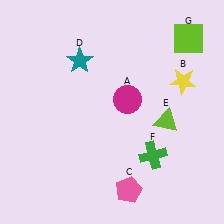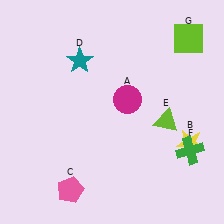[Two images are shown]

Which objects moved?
The objects that moved are: the yellow star (B), the pink pentagon (C), the green cross (F).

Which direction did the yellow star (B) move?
The yellow star (B) moved down.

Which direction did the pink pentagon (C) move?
The pink pentagon (C) moved left.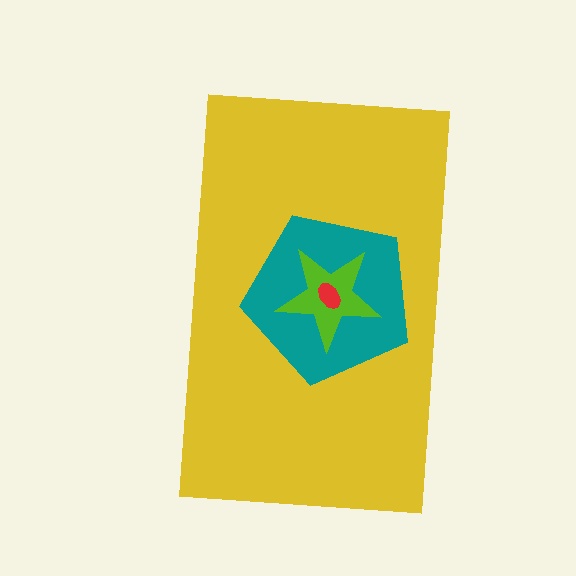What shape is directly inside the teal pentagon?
The lime star.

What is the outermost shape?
The yellow rectangle.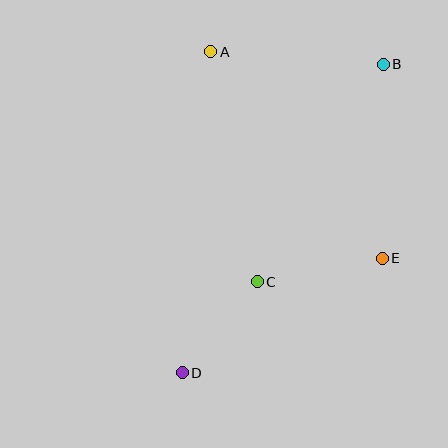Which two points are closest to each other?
Points C and D are closest to each other.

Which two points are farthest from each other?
Points B and D are farthest from each other.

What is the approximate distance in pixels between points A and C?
The distance between A and C is approximately 235 pixels.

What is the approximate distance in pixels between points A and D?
The distance between A and D is approximately 322 pixels.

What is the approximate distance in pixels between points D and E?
The distance between D and E is approximately 230 pixels.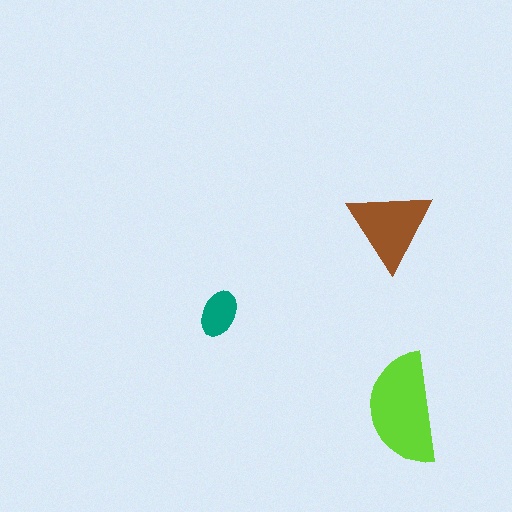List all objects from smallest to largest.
The teal ellipse, the brown triangle, the lime semicircle.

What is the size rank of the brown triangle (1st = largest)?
2nd.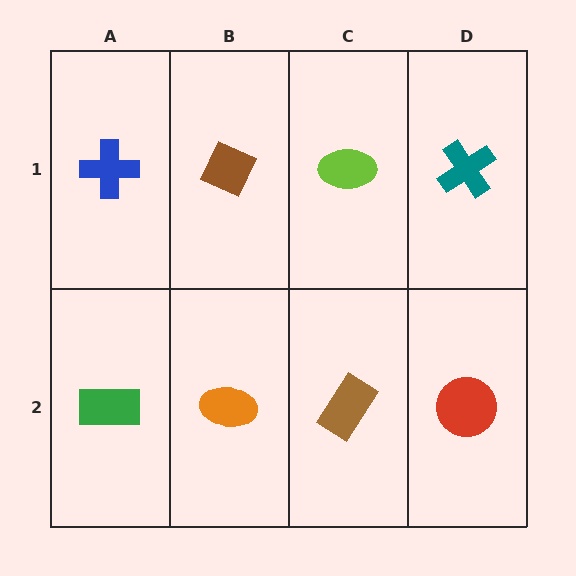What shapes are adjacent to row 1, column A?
A green rectangle (row 2, column A), a brown diamond (row 1, column B).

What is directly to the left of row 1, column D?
A lime ellipse.